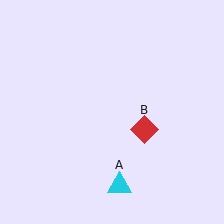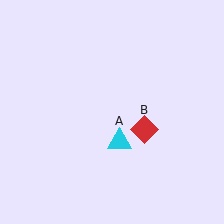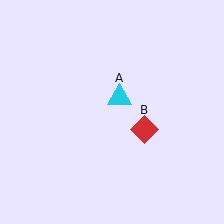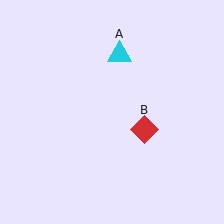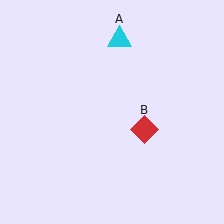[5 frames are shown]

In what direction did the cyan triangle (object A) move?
The cyan triangle (object A) moved up.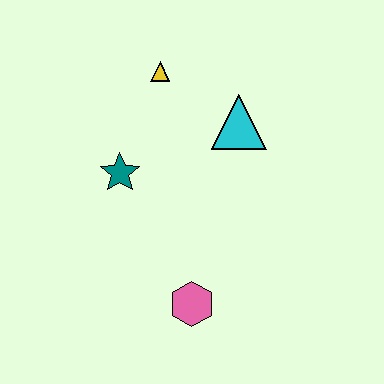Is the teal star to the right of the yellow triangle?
No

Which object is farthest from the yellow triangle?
The pink hexagon is farthest from the yellow triangle.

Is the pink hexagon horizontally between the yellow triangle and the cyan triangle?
Yes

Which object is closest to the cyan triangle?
The yellow triangle is closest to the cyan triangle.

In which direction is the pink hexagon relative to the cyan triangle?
The pink hexagon is below the cyan triangle.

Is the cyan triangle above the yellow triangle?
No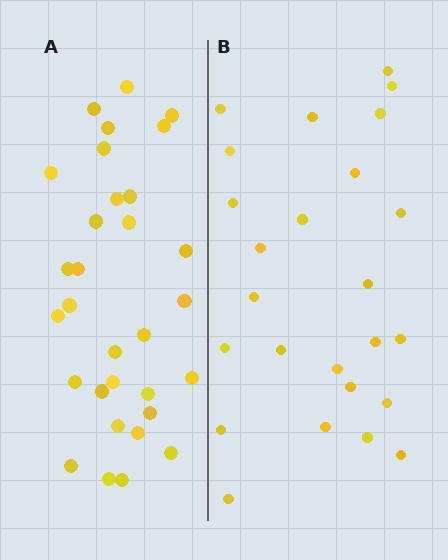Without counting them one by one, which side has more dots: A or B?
Region A (the left region) has more dots.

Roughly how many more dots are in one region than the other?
Region A has about 6 more dots than region B.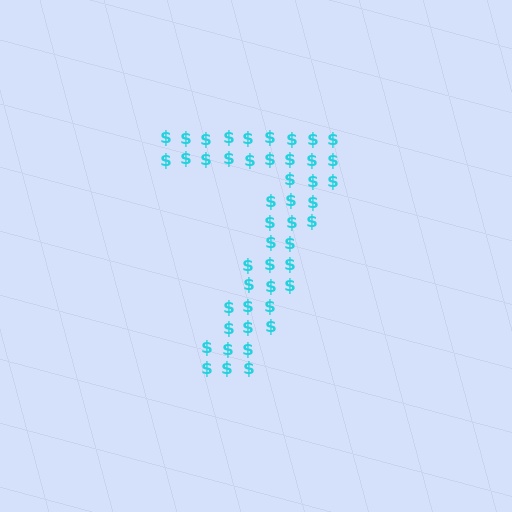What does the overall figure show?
The overall figure shows the digit 7.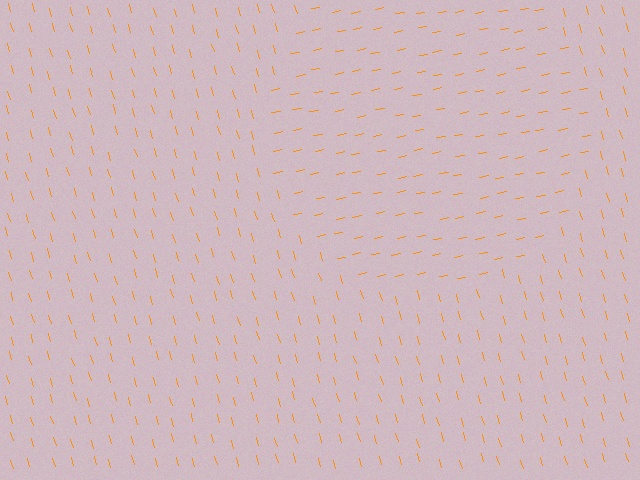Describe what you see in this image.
The image is filled with small orange line segments. A circle region in the image has lines oriented differently from the surrounding lines, creating a visible texture boundary.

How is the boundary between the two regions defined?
The boundary is defined purely by a change in line orientation (approximately 85 degrees difference). All lines are the same color and thickness.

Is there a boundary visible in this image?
Yes, there is a texture boundary formed by a change in line orientation.